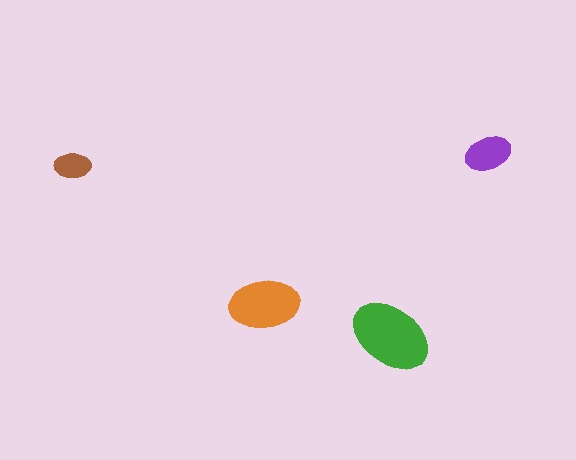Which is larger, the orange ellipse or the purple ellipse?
The orange one.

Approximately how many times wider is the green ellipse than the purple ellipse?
About 1.5 times wider.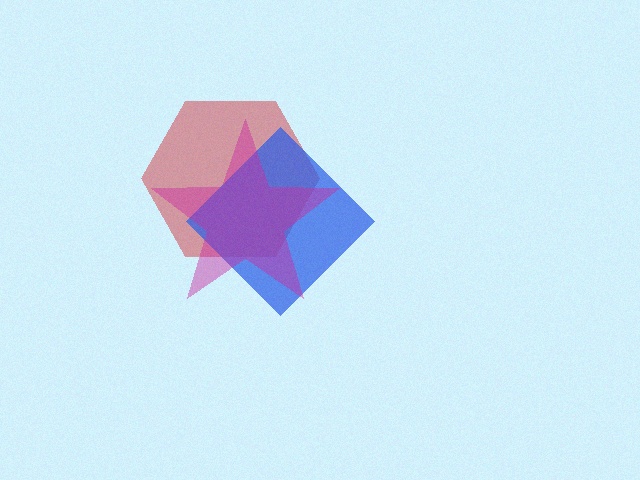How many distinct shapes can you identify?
There are 3 distinct shapes: a red hexagon, a blue diamond, a magenta star.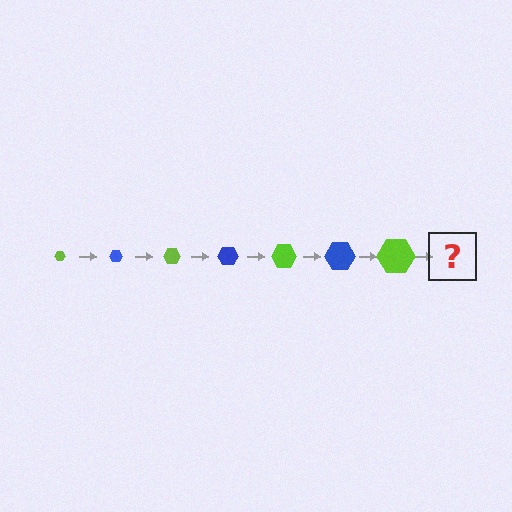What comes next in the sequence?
The next element should be a blue hexagon, larger than the previous one.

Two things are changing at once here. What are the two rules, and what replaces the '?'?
The two rules are that the hexagon grows larger each step and the color cycles through lime and blue. The '?' should be a blue hexagon, larger than the previous one.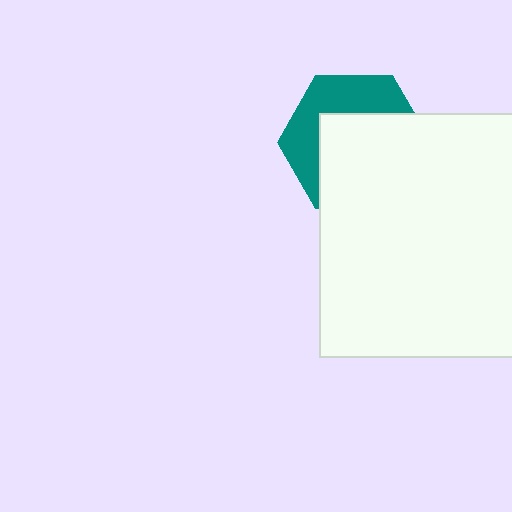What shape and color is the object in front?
The object in front is a white rectangle.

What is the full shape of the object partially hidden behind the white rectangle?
The partially hidden object is a teal hexagon.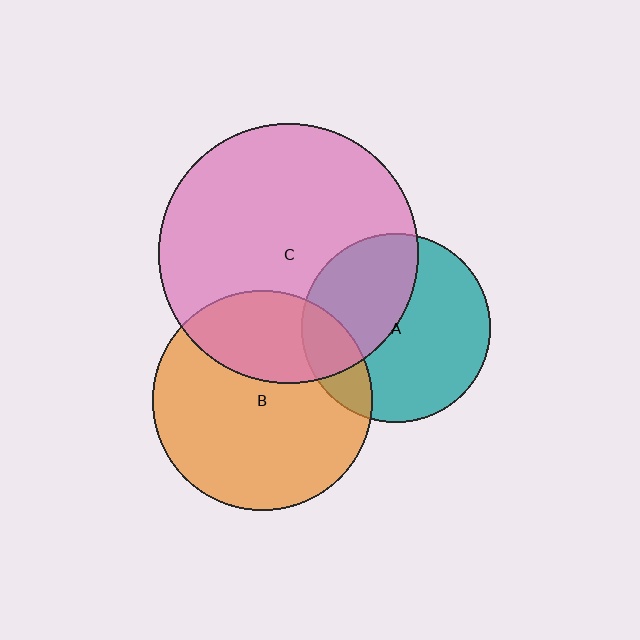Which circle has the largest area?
Circle C (pink).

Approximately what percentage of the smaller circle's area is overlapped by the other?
Approximately 15%.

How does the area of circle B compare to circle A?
Approximately 1.4 times.